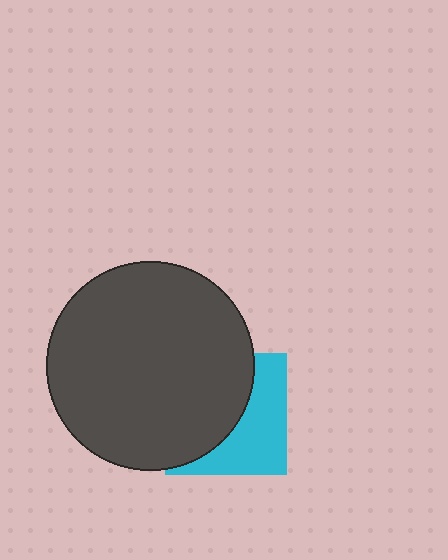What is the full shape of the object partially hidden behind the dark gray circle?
The partially hidden object is a cyan square.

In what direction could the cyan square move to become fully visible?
The cyan square could move right. That would shift it out from behind the dark gray circle entirely.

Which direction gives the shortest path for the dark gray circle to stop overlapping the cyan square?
Moving left gives the shortest separation.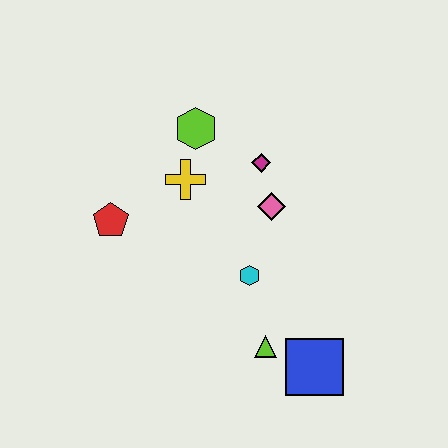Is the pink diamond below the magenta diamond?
Yes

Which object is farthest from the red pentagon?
The blue square is farthest from the red pentagon.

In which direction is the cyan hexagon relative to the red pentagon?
The cyan hexagon is to the right of the red pentagon.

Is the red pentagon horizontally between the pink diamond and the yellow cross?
No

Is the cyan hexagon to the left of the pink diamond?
Yes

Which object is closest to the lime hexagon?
The yellow cross is closest to the lime hexagon.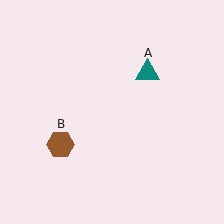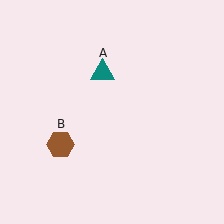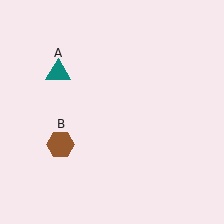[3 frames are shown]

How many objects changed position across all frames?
1 object changed position: teal triangle (object A).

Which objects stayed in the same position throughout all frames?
Brown hexagon (object B) remained stationary.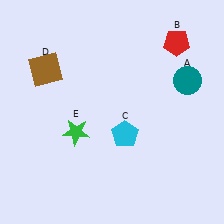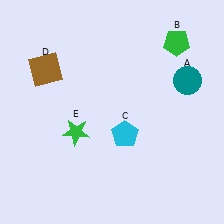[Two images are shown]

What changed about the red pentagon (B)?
In Image 1, B is red. In Image 2, it changed to green.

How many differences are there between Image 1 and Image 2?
There is 1 difference between the two images.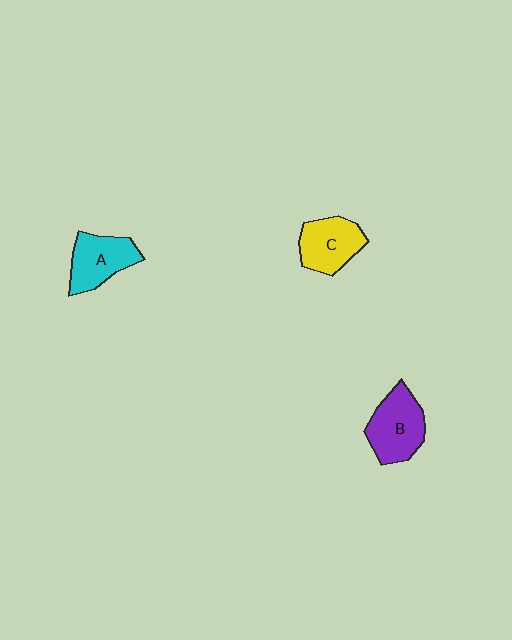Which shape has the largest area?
Shape B (purple).